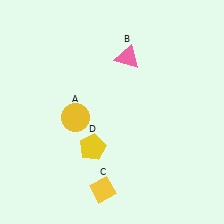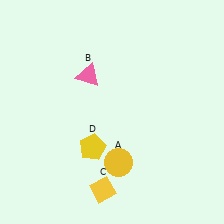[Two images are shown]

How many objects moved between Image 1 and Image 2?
2 objects moved between the two images.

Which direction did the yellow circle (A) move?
The yellow circle (A) moved down.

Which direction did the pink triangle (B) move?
The pink triangle (B) moved left.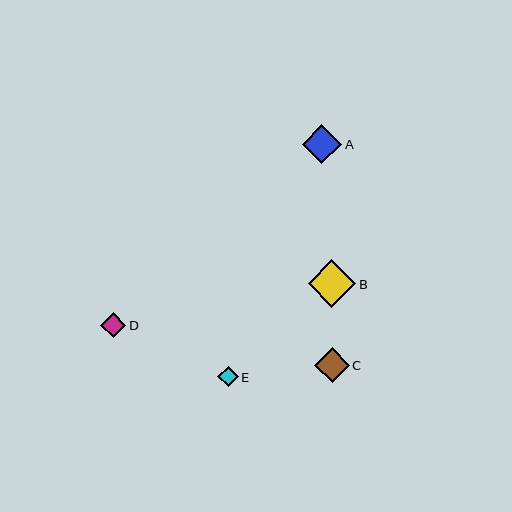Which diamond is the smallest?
Diamond E is the smallest with a size of approximately 21 pixels.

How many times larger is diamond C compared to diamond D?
Diamond C is approximately 1.4 times the size of diamond D.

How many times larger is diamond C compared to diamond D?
Diamond C is approximately 1.4 times the size of diamond D.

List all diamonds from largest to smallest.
From largest to smallest: B, A, C, D, E.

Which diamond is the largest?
Diamond B is the largest with a size of approximately 48 pixels.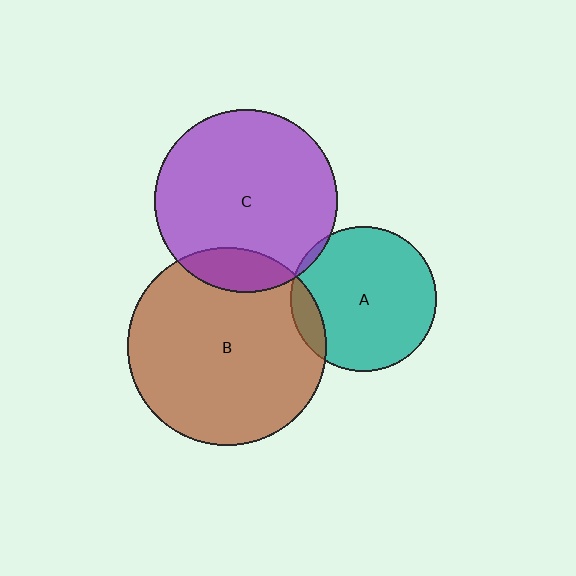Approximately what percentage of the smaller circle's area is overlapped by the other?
Approximately 15%.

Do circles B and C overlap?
Yes.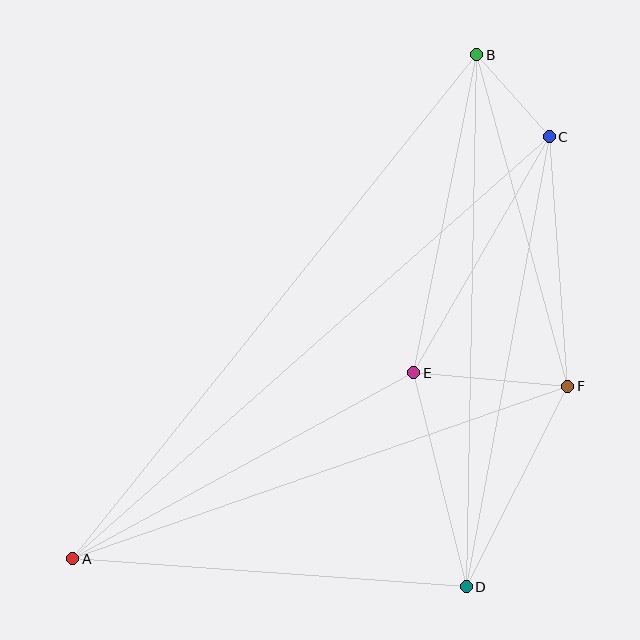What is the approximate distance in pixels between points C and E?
The distance between C and E is approximately 272 pixels.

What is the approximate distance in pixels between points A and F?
The distance between A and F is approximately 524 pixels.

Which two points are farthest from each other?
Points A and B are farthest from each other.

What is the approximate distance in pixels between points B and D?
The distance between B and D is approximately 532 pixels.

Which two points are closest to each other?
Points B and C are closest to each other.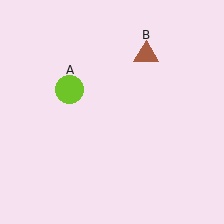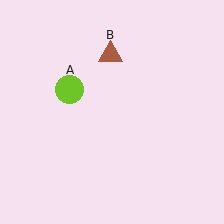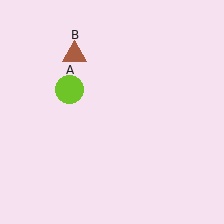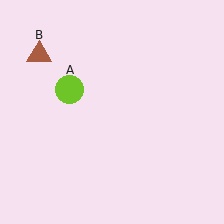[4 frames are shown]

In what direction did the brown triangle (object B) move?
The brown triangle (object B) moved left.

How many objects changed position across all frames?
1 object changed position: brown triangle (object B).